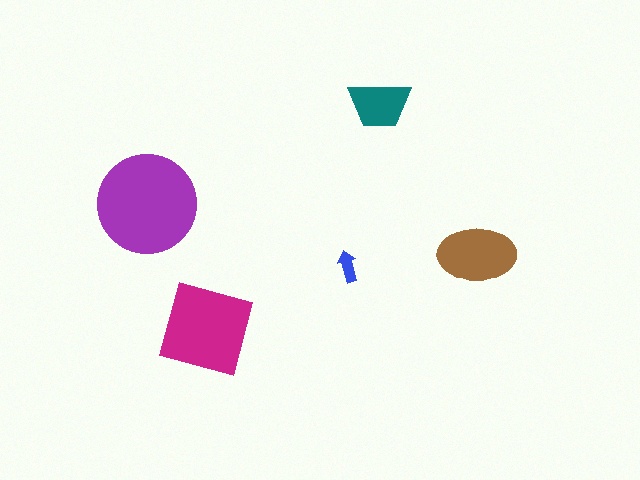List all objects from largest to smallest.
The purple circle, the magenta square, the brown ellipse, the teal trapezoid, the blue arrow.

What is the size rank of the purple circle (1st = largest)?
1st.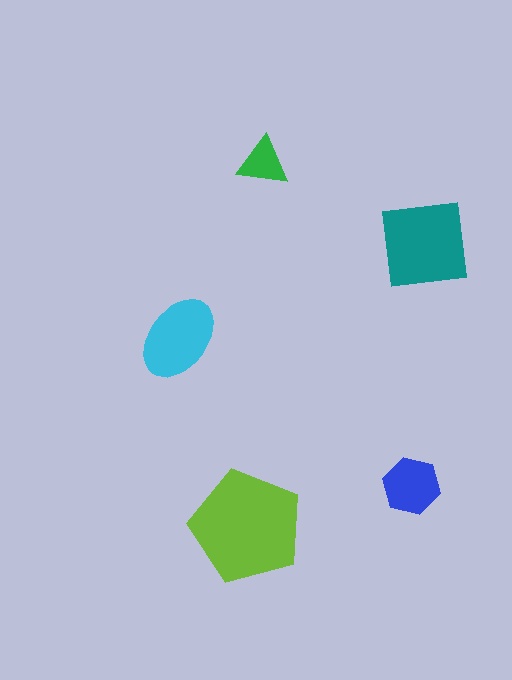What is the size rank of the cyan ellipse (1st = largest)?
3rd.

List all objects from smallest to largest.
The green triangle, the blue hexagon, the cyan ellipse, the teal square, the lime pentagon.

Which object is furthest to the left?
The cyan ellipse is leftmost.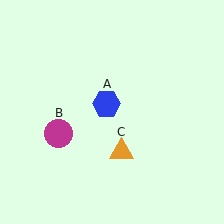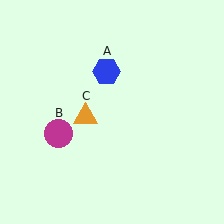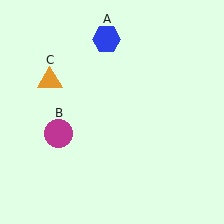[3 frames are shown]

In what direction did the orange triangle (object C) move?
The orange triangle (object C) moved up and to the left.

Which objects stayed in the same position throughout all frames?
Magenta circle (object B) remained stationary.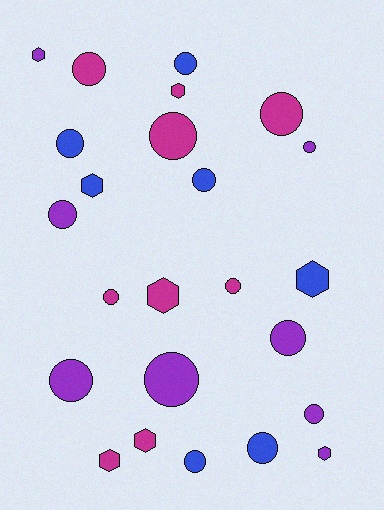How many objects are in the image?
There are 24 objects.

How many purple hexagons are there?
There are 2 purple hexagons.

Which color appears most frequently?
Magenta, with 9 objects.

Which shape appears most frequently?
Circle, with 16 objects.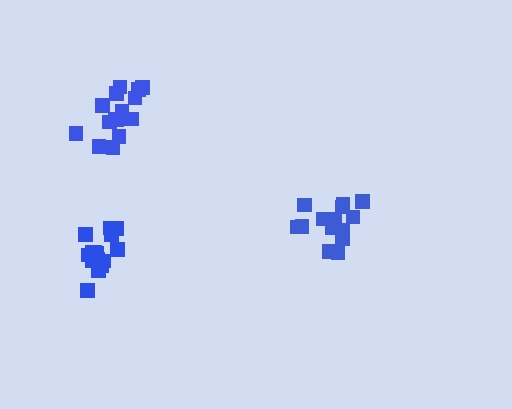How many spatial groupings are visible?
There are 3 spatial groupings.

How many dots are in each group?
Group 1: 15 dots, Group 2: 15 dots, Group 3: 16 dots (46 total).